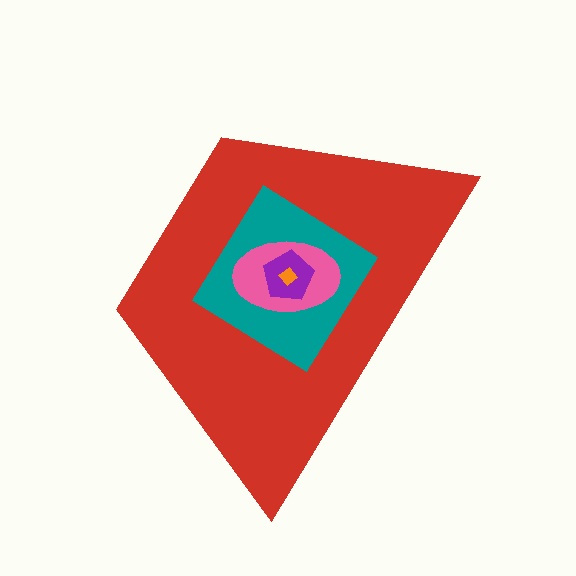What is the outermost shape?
The red trapezoid.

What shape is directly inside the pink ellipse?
The purple pentagon.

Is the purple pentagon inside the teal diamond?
Yes.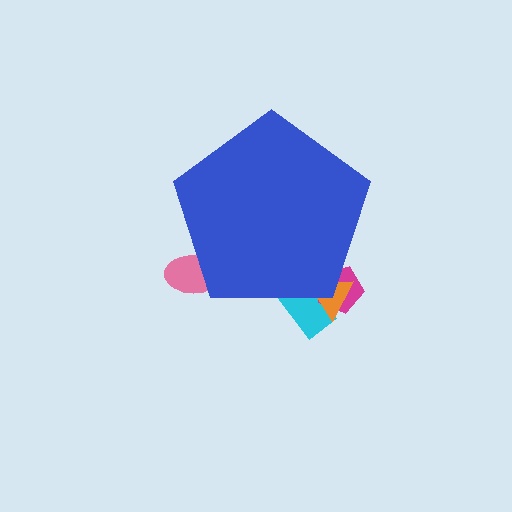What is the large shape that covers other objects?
A blue pentagon.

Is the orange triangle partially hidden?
Yes, the orange triangle is partially hidden behind the blue pentagon.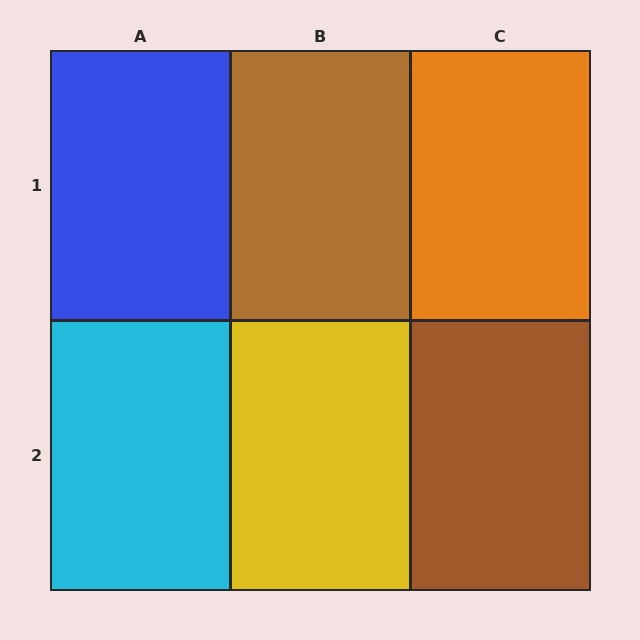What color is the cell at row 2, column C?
Brown.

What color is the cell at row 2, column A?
Cyan.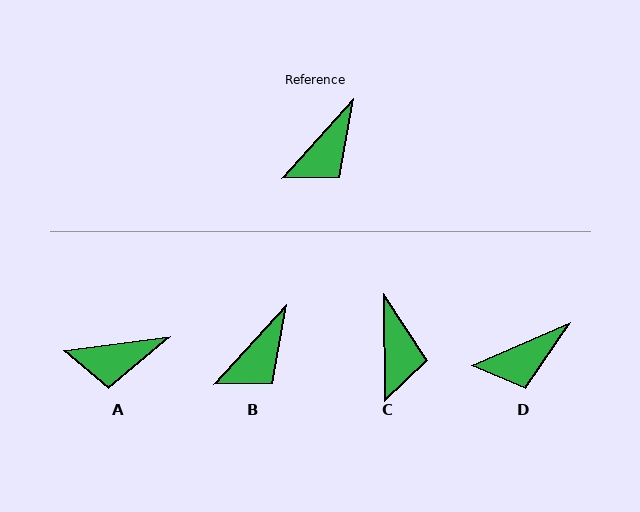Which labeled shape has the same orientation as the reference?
B.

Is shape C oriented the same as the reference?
No, it is off by about 43 degrees.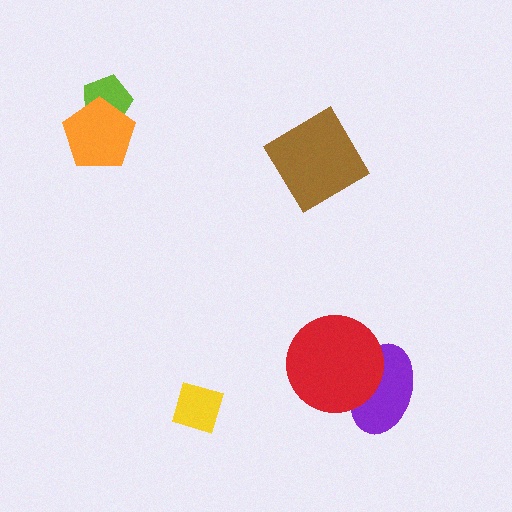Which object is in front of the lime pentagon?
The orange pentagon is in front of the lime pentagon.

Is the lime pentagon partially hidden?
Yes, it is partially covered by another shape.